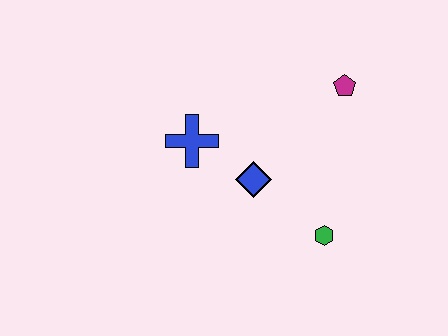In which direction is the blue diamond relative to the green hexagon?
The blue diamond is to the left of the green hexagon.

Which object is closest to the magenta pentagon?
The blue diamond is closest to the magenta pentagon.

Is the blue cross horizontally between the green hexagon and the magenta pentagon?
No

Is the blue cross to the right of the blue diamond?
No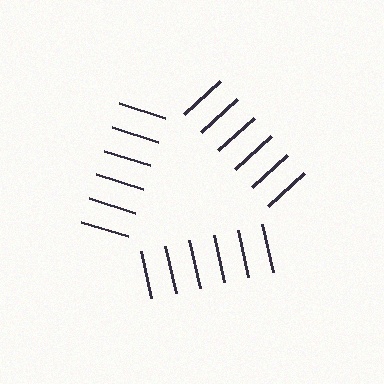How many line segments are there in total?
18 — 6 along each of the 3 edges.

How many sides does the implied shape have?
3 sides — the line-ends trace a triangle.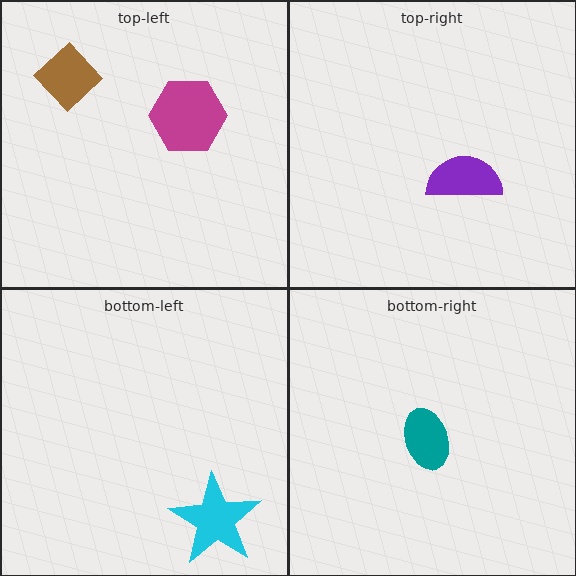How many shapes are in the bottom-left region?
1.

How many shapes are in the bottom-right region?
1.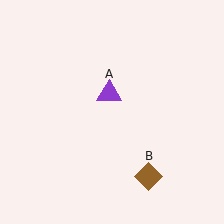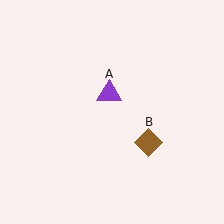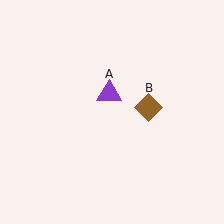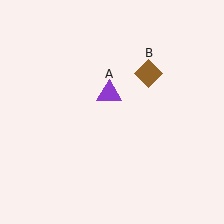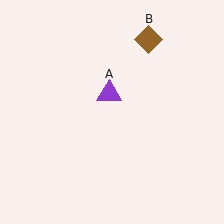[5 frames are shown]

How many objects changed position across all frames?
1 object changed position: brown diamond (object B).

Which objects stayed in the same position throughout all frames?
Purple triangle (object A) remained stationary.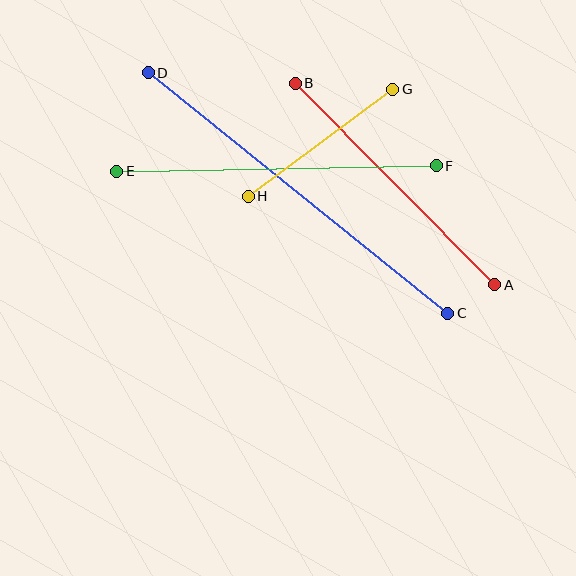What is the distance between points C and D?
The distance is approximately 384 pixels.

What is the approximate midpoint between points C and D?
The midpoint is at approximately (298, 193) pixels.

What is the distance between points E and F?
The distance is approximately 319 pixels.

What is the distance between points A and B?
The distance is approximately 284 pixels.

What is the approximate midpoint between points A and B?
The midpoint is at approximately (395, 184) pixels.